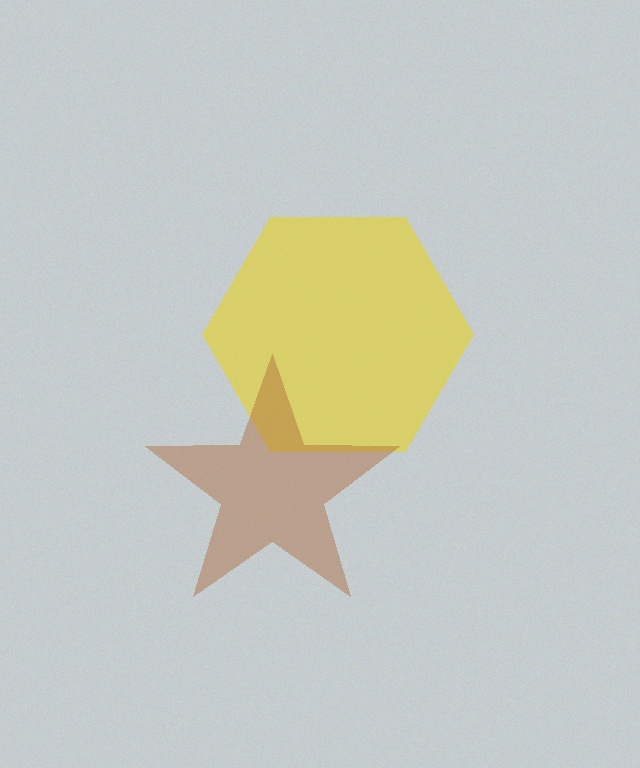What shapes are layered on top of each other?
The layered shapes are: a yellow hexagon, a brown star.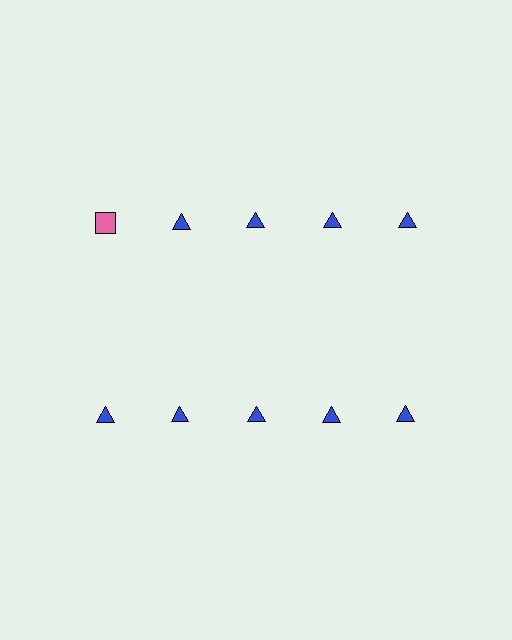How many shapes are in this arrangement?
There are 10 shapes arranged in a grid pattern.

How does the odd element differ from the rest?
It differs in both color (pink instead of blue) and shape (square instead of triangle).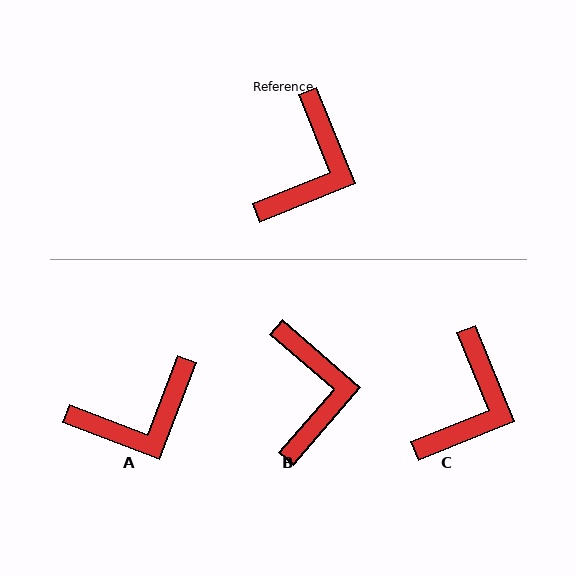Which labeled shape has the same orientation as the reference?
C.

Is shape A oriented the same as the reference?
No, it is off by about 43 degrees.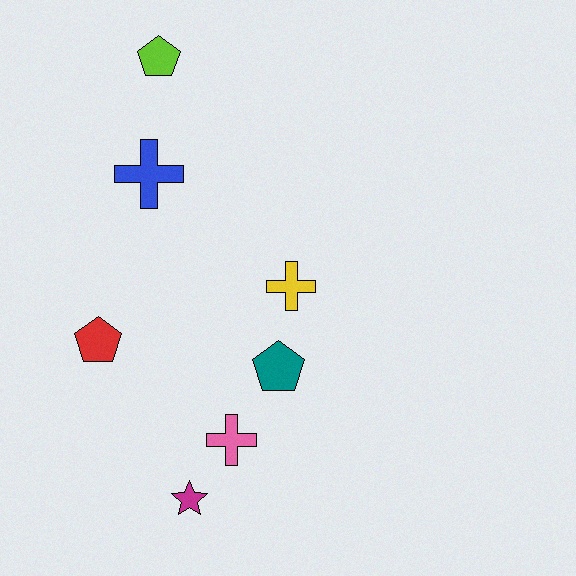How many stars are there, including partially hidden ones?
There is 1 star.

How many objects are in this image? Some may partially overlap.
There are 7 objects.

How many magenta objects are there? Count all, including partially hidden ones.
There is 1 magenta object.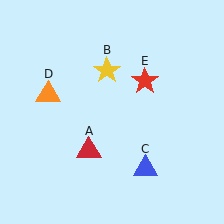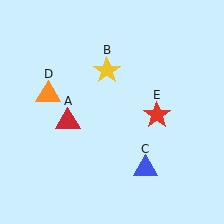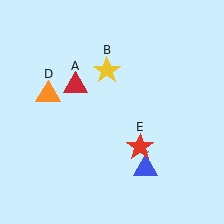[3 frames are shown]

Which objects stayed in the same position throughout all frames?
Yellow star (object B) and blue triangle (object C) and orange triangle (object D) remained stationary.